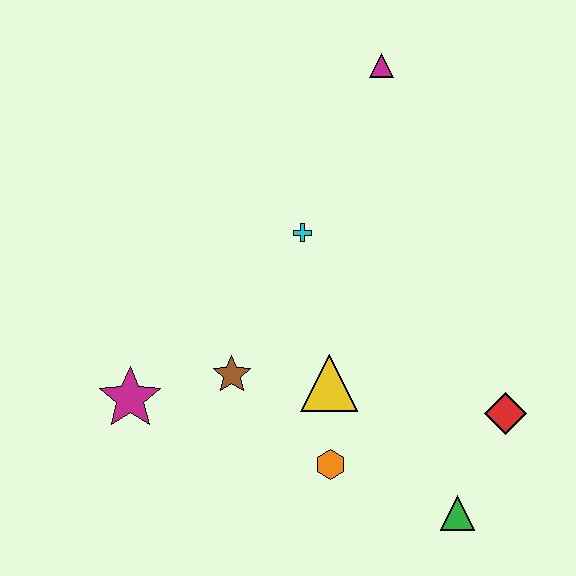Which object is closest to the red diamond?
The green triangle is closest to the red diamond.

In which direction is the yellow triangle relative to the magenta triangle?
The yellow triangle is below the magenta triangle.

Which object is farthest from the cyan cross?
The green triangle is farthest from the cyan cross.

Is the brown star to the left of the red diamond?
Yes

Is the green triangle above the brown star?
No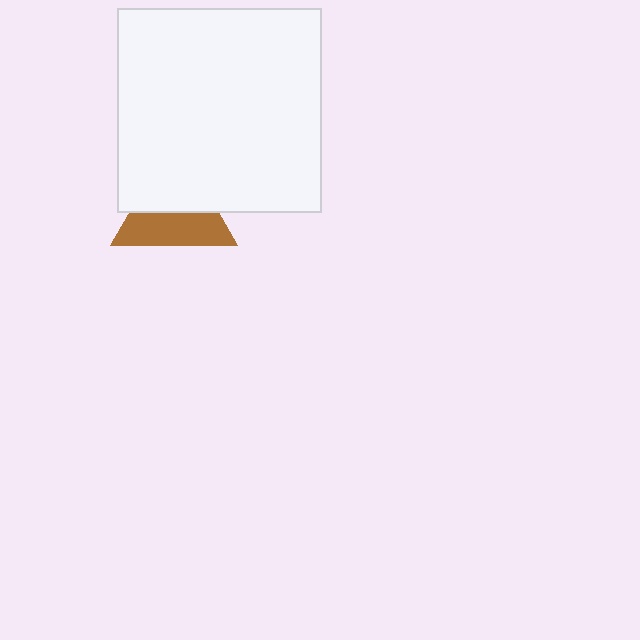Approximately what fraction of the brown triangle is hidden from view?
Roughly 51% of the brown triangle is hidden behind the white square.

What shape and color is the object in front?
The object in front is a white square.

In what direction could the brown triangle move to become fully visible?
The brown triangle could move down. That would shift it out from behind the white square entirely.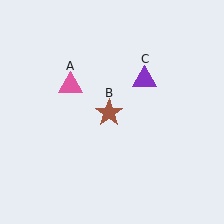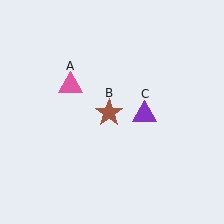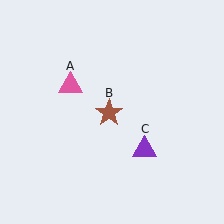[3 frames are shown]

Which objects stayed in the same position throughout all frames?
Pink triangle (object A) and brown star (object B) remained stationary.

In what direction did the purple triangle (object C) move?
The purple triangle (object C) moved down.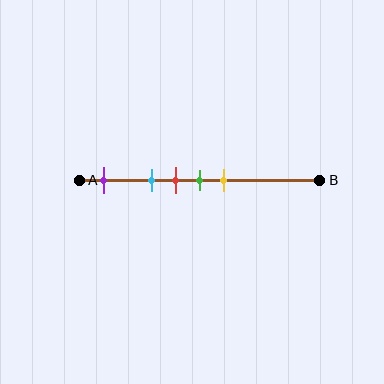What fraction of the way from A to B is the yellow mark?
The yellow mark is approximately 60% (0.6) of the way from A to B.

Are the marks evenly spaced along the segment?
No, the marks are not evenly spaced.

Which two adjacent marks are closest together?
The red and green marks are the closest adjacent pair.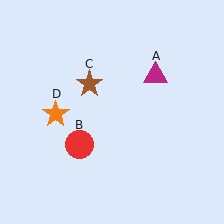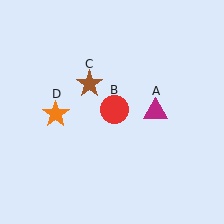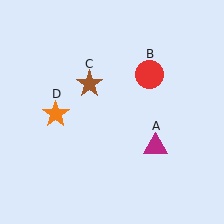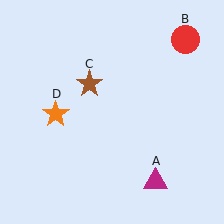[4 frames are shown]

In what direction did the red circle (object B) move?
The red circle (object B) moved up and to the right.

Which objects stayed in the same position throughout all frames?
Brown star (object C) and orange star (object D) remained stationary.